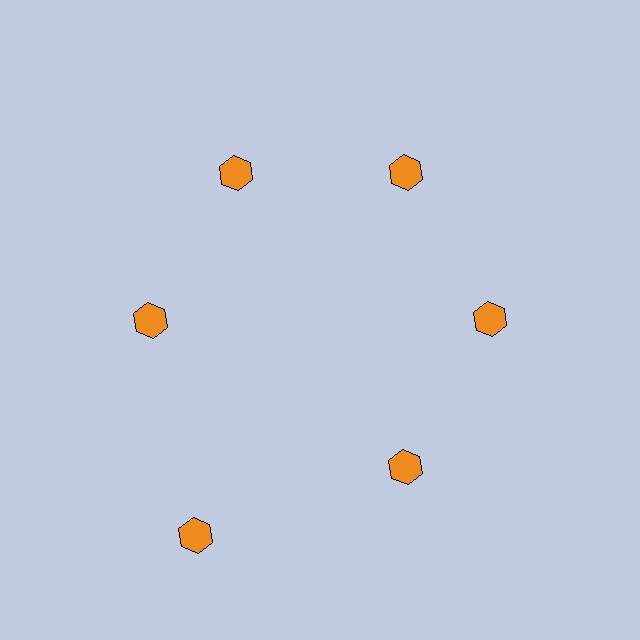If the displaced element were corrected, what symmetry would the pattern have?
It would have 6-fold rotational symmetry — the pattern would map onto itself every 60 degrees.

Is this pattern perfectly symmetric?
No. The 6 orange hexagons are arranged in a ring, but one element near the 7 o'clock position is pushed outward from the center, breaking the 6-fold rotational symmetry.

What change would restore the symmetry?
The symmetry would be restored by moving it inward, back onto the ring so that all 6 hexagons sit at equal angles and equal distance from the center.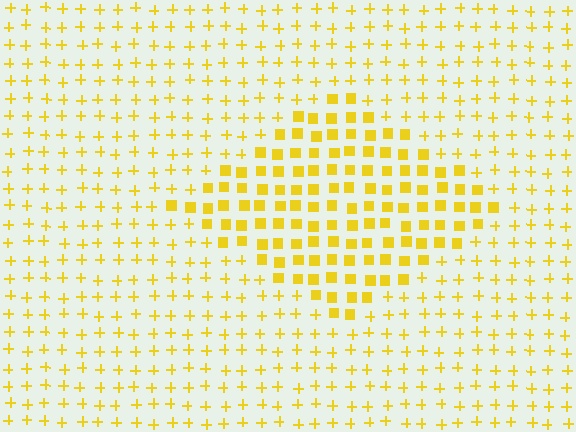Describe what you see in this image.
The image is filled with small yellow elements arranged in a uniform grid. A diamond-shaped region contains squares, while the surrounding area contains plus signs. The boundary is defined purely by the change in element shape.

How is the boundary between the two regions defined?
The boundary is defined by a change in element shape: squares inside vs. plus signs outside. All elements share the same color and spacing.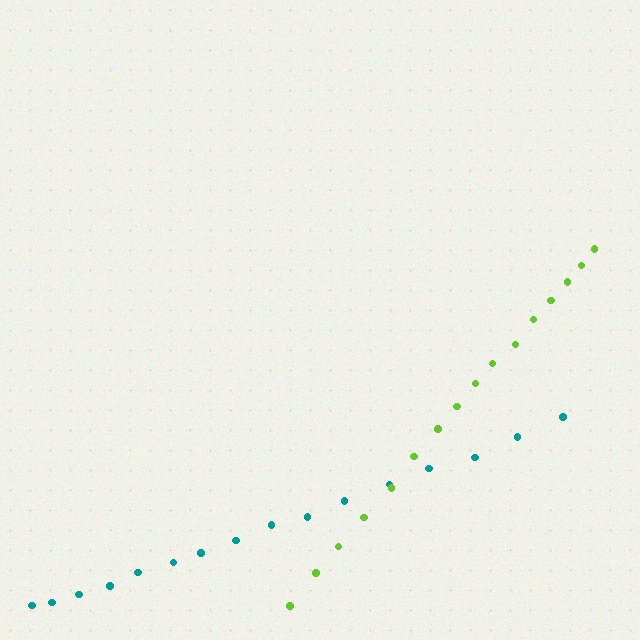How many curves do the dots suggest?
There are 2 distinct paths.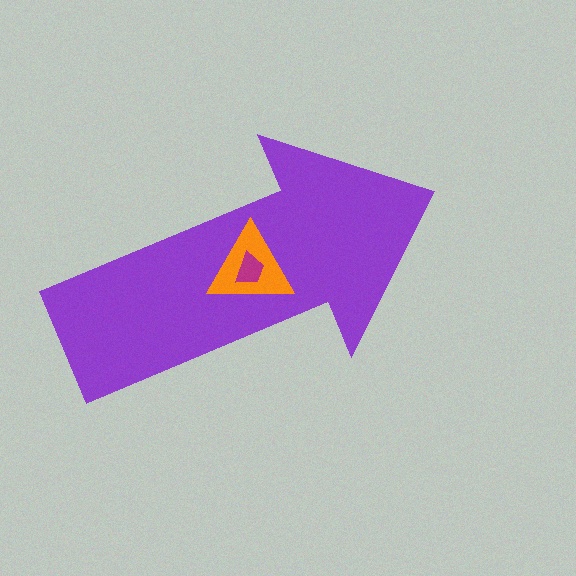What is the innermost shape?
The magenta trapezoid.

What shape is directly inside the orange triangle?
The magenta trapezoid.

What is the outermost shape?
The purple arrow.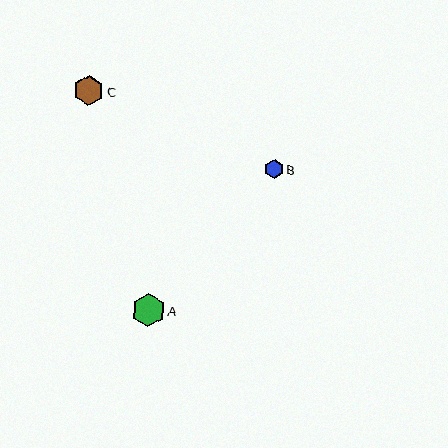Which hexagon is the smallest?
Hexagon B is the smallest with a size of approximately 19 pixels.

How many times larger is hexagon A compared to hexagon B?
Hexagon A is approximately 1.7 times the size of hexagon B.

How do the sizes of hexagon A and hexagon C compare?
Hexagon A and hexagon C are approximately the same size.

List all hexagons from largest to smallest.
From largest to smallest: A, C, B.